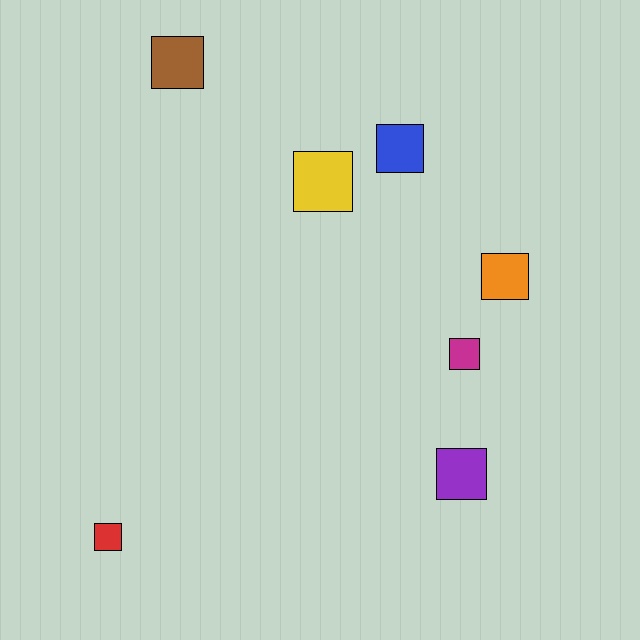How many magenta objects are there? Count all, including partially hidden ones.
There is 1 magenta object.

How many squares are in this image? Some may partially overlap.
There are 7 squares.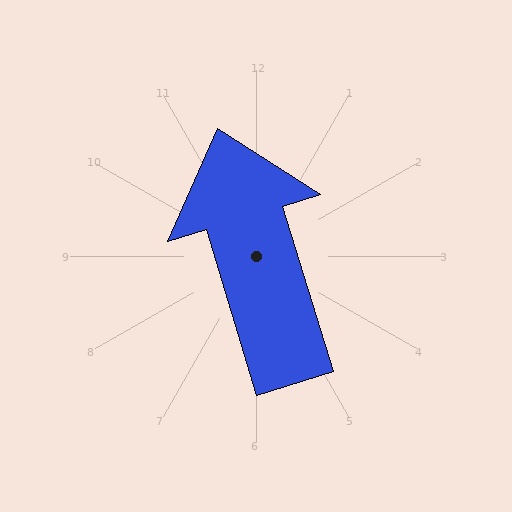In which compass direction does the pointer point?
North.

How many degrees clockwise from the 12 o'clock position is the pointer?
Approximately 343 degrees.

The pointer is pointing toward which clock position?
Roughly 11 o'clock.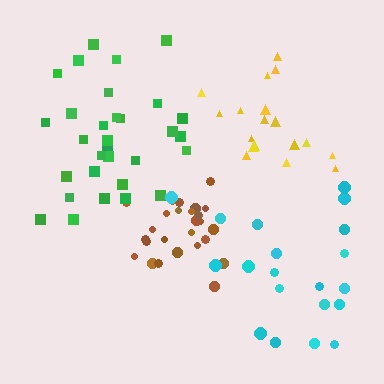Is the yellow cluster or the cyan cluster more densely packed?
Yellow.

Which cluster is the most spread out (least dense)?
Cyan.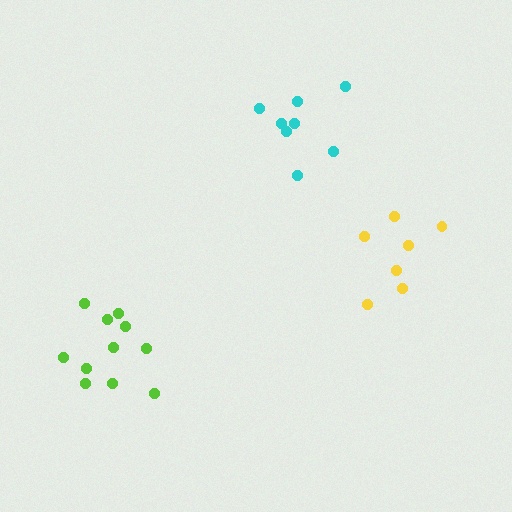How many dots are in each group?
Group 1: 11 dots, Group 2: 8 dots, Group 3: 7 dots (26 total).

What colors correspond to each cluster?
The clusters are colored: lime, cyan, yellow.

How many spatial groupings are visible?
There are 3 spatial groupings.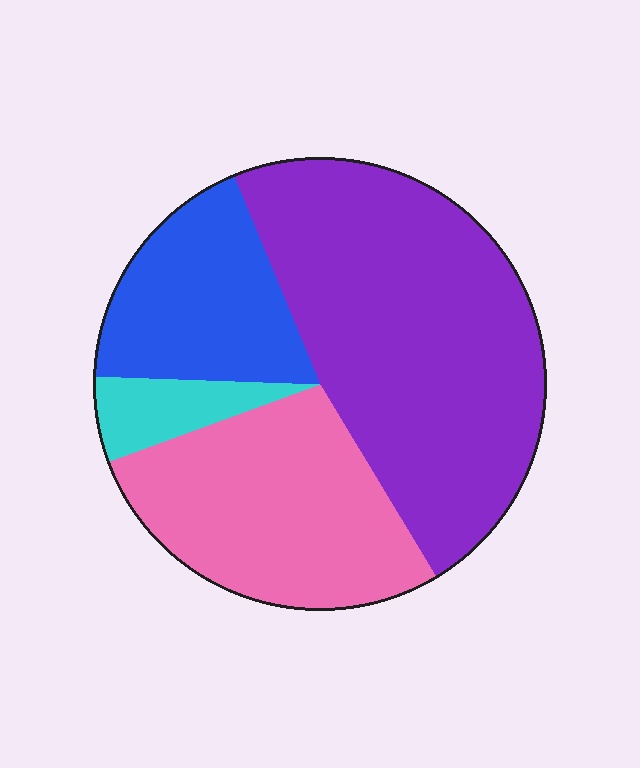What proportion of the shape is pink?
Pink covers 28% of the shape.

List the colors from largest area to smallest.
From largest to smallest: purple, pink, blue, cyan.